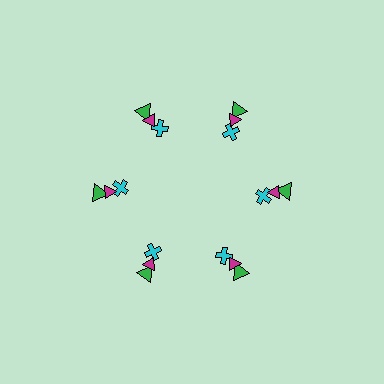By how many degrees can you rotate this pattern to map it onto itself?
The pattern maps onto itself every 60 degrees of rotation.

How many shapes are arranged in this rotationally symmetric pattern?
There are 18 shapes, arranged in 6 groups of 3.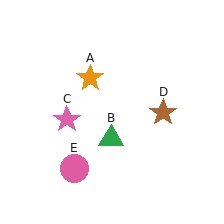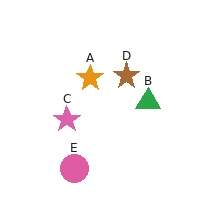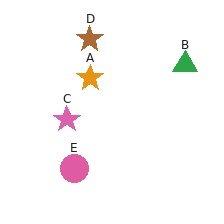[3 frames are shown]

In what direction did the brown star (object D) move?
The brown star (object D) moved up and to the left.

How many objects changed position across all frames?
2 objects changed position: green triangle (object B), brown star (object D).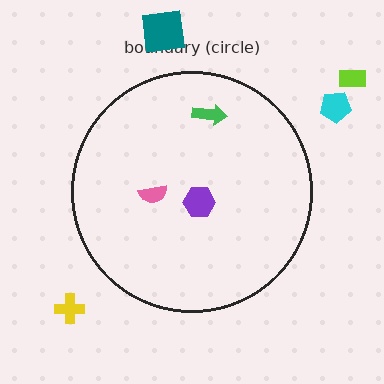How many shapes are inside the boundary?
3 inside, 4 outside.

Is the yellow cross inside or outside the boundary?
Outside.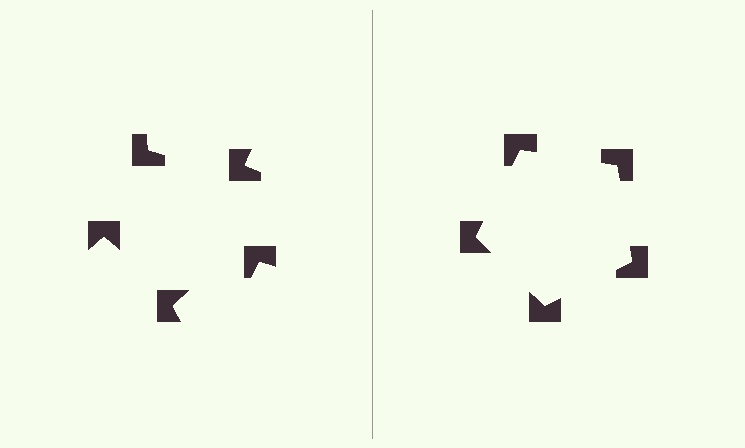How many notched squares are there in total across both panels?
10 — 5 on each side.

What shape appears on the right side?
An illusory pentagon.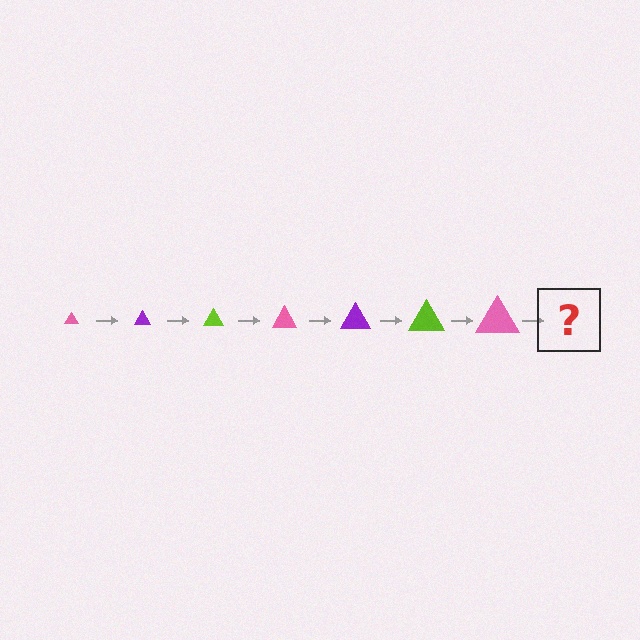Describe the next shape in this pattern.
It should be a purple triangle, larger than the previous one.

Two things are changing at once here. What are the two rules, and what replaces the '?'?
The two rules are that the triangle grows larger each step and the color cycles through pink, purple, and lime. The '?' should be a purple triangle, larger than the previous one.